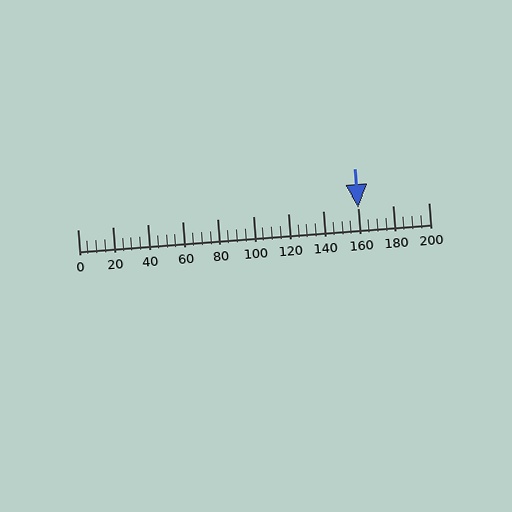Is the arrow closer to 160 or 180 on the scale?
The arrow is closer to 160.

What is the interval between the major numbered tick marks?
The major tick marks are spaced 20 units apart.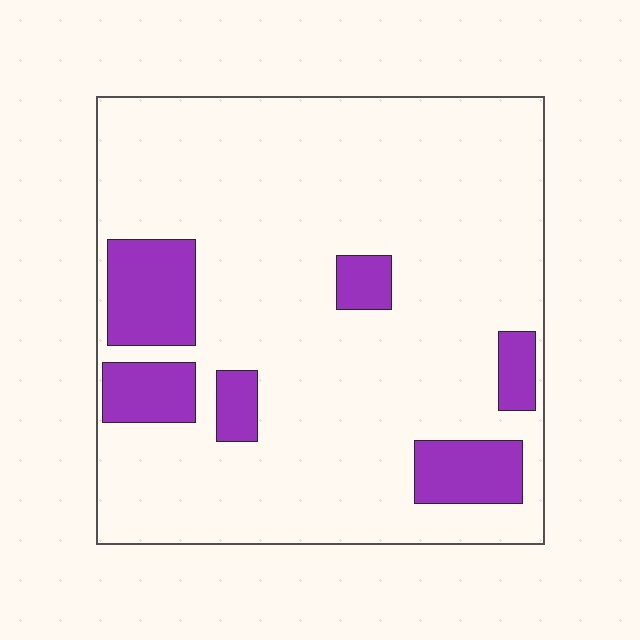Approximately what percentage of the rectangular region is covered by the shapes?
Approximately 15%.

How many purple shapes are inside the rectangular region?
6.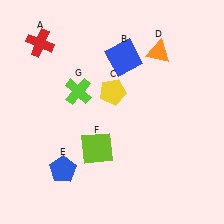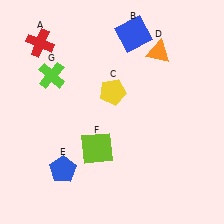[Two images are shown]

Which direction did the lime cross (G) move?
The lime cross (G) moved left.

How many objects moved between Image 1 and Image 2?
2 objects moved between the two images.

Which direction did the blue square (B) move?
The blue square (B) moved up.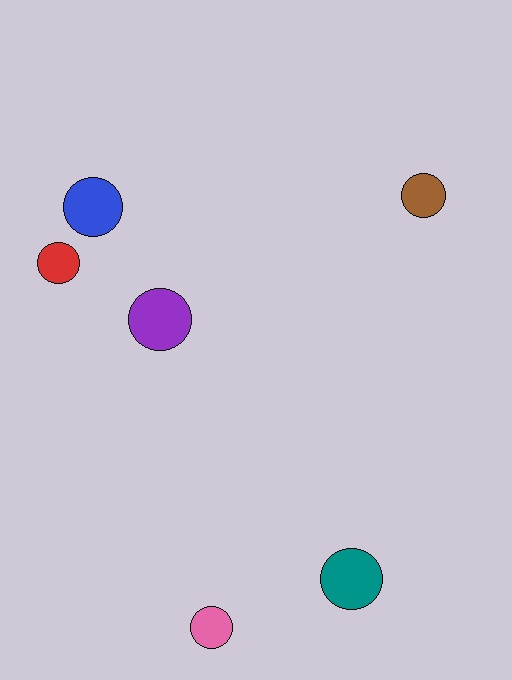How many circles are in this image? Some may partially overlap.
There are 6 circles.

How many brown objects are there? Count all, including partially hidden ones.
There is 1 brown object.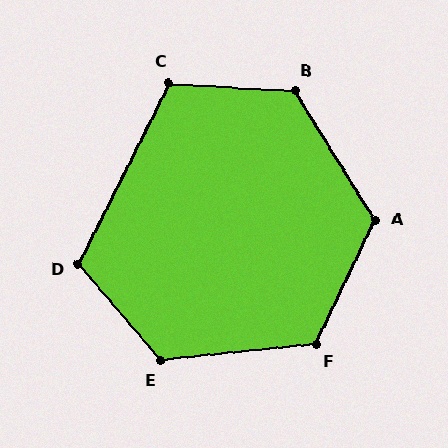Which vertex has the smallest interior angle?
D, at approximately 113 degrees.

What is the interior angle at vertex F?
Approximately 122 degrees (obtuse).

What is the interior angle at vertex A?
Approximately 123 degrees (obtuse).